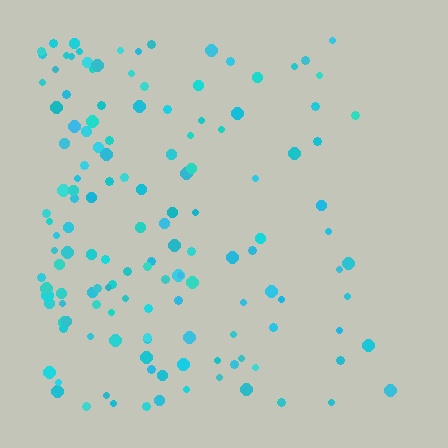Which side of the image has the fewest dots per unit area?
The right.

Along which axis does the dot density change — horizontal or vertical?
Horizontal.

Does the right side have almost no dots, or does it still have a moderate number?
Still a moderate number, just noticeably fewer than the left.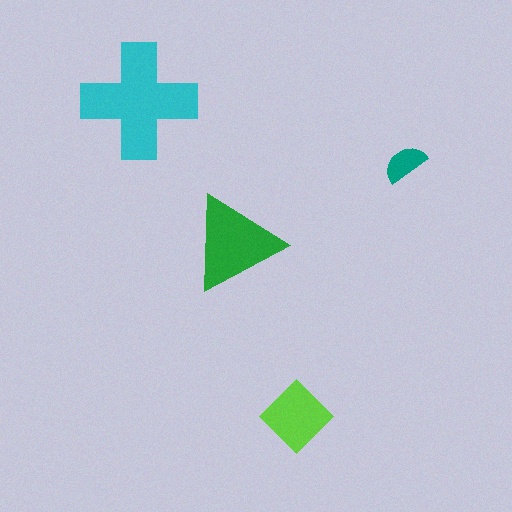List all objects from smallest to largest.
The teal semicircle, the lime diamond, the green triangle, the cyan cross.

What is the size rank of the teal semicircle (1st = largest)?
4th.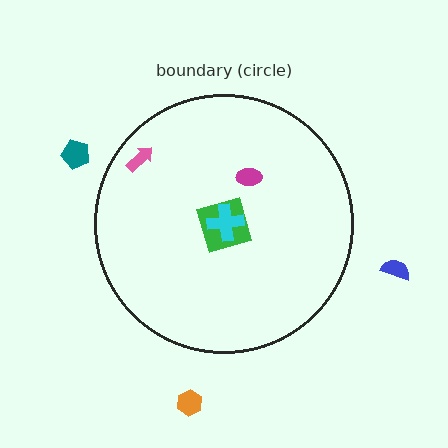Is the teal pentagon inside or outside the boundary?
Outside.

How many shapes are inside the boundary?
4 inside, 3 outside.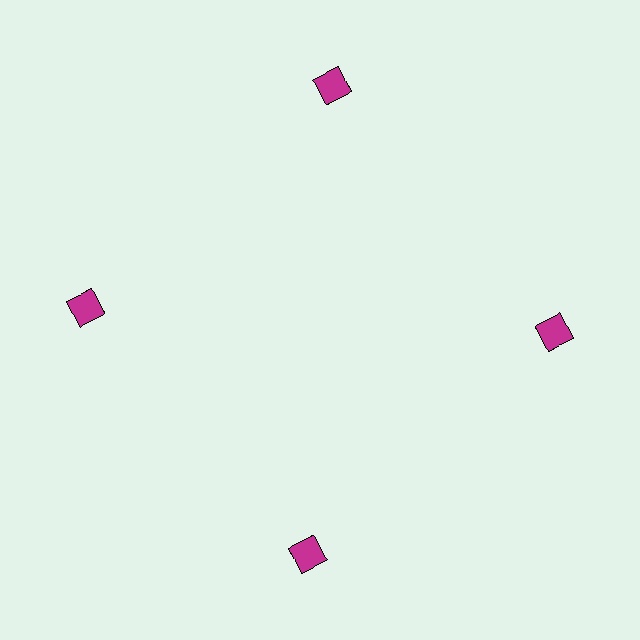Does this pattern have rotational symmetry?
Yes, this pattern has 4-fold rotational symmetry. It looks the same after rotating 90 degrees around the center.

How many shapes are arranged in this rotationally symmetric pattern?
There are 4 shapes, arranged in 4 groups of 1.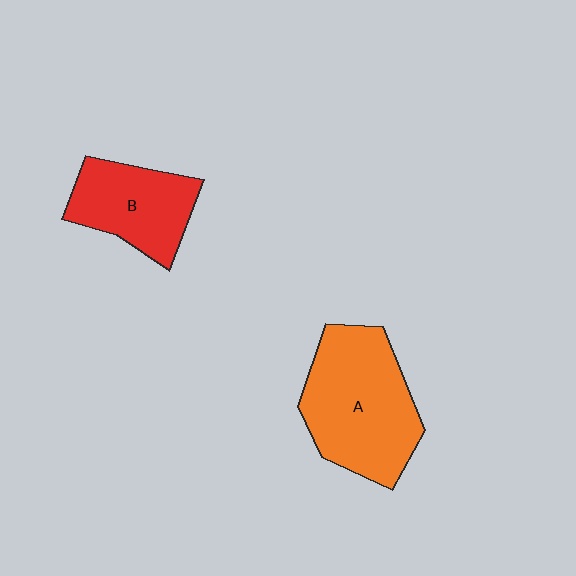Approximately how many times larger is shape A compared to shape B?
Approximately 1.5 times.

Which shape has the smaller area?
Shape B (red).